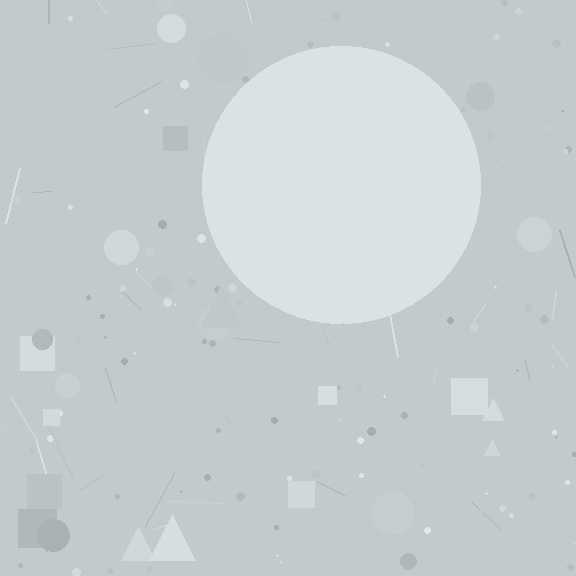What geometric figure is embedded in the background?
A circle is embedded in the background.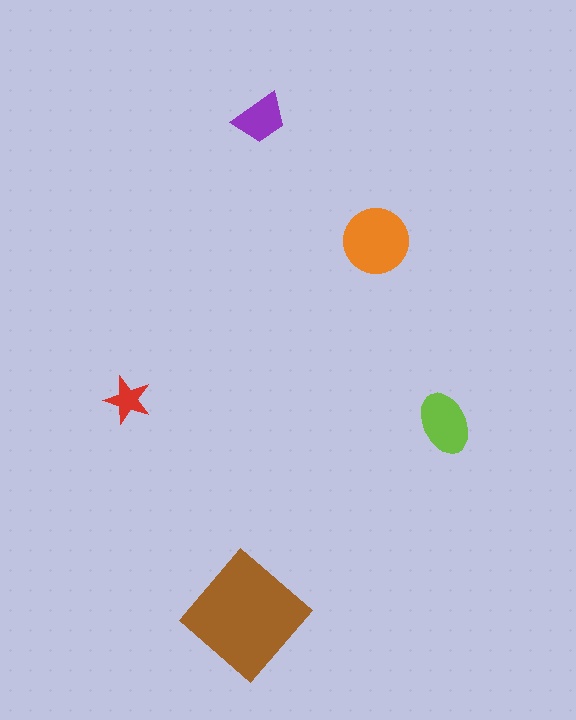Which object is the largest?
The brown diamond.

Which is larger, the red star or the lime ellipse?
The lime ellipse.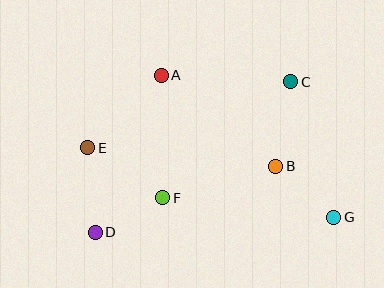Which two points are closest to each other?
Points D and F are closest to each other.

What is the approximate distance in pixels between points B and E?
The distance between B and E is approximately 189 pixels.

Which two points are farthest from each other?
Points E and G are farthest from each other.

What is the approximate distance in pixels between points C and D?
The distance between C and D is approximately 246 pixels.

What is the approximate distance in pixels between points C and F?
The distance between C and F is approximately 173 pixels.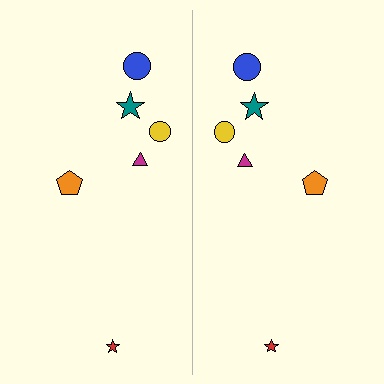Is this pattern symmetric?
Yes, this pattern has bilateral (reflection) symmetry.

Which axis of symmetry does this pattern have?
The pattern has a vertical axis of symmetry running through the center of the image.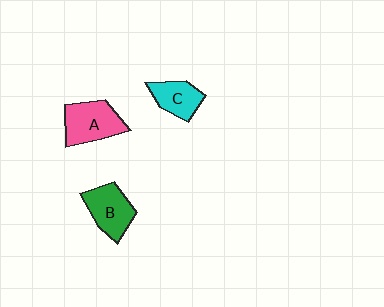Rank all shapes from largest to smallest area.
From largest to smallest: A (pink), B (green), C (cyan).